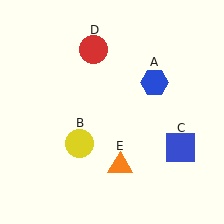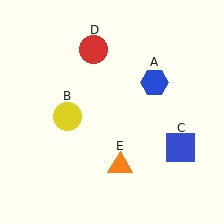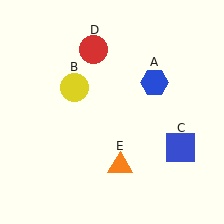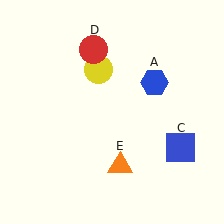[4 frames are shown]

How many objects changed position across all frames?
1 object changed position: yellow circle (object B).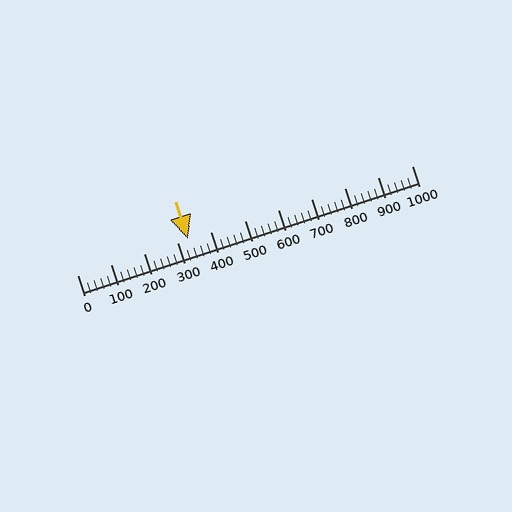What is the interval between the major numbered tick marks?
The major tick marks are spaced 100 units apart.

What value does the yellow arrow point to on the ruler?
The yellow arrow points to approximately 332.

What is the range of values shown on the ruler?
The ruler shows values from 0 to 1000.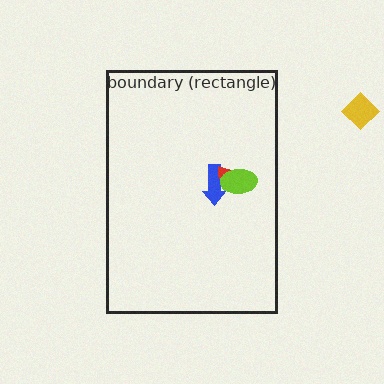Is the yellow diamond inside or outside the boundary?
Outside.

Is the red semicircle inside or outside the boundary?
Inside.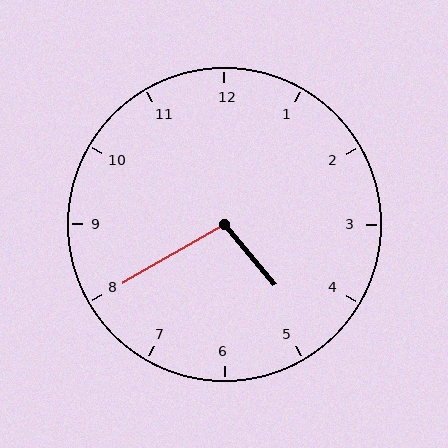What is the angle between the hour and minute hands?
Approximately 100 degrees.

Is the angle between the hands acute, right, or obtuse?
It is obtuse.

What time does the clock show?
4:40.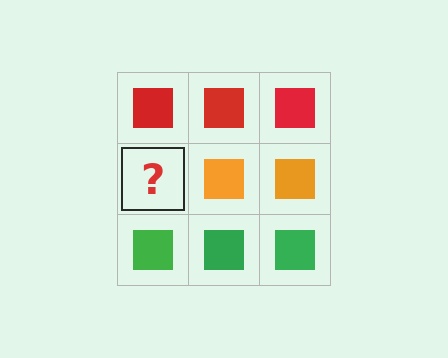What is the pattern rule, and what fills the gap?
The rule is that each row has a consistent color. The gap should be filled with an orange square.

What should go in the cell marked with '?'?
The missing cell should contain an orange square.